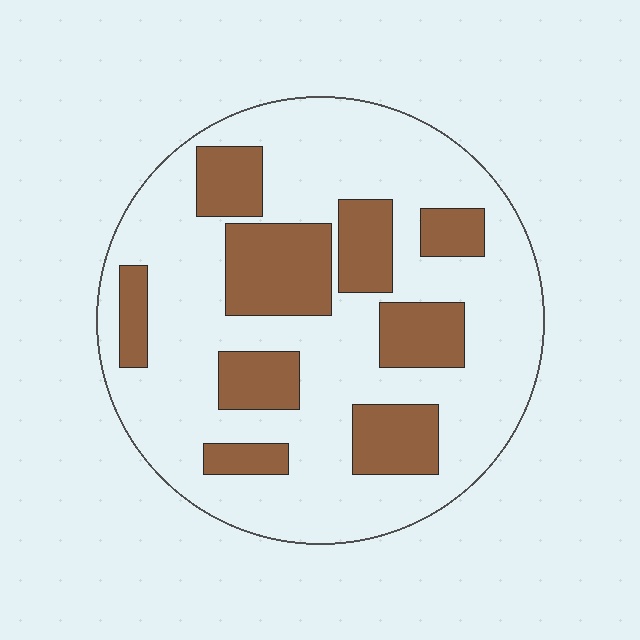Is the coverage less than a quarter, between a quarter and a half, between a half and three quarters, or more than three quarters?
Between a quarter and a half.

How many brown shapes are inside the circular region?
9.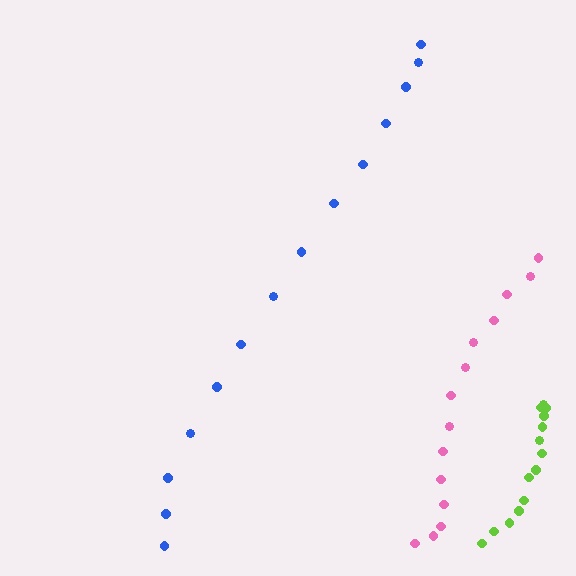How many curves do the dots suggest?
There are 3 distinct paths.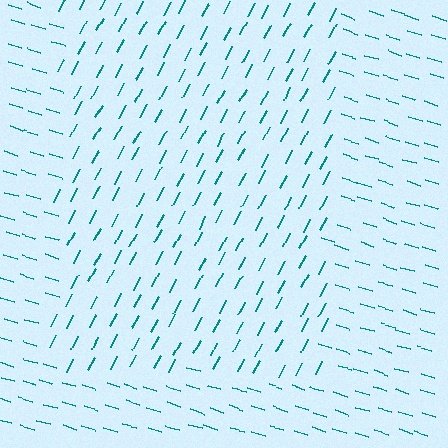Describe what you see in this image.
The image is filled with small teal line segments. A rectangle region in the image has lines oriented differently from the surrounding lines, creating a visible texture boundary.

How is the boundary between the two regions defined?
The boundary is defined purely by a change in line orientation (approximately 79 degrees difference). All lines are the same color and thickness.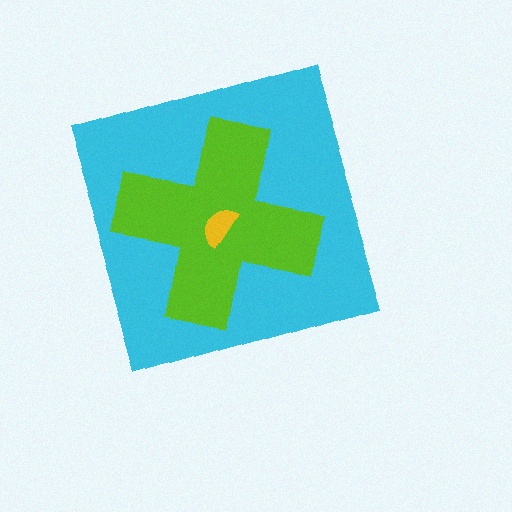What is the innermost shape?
The yellow semicircle.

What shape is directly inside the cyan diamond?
The lime cross.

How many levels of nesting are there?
3.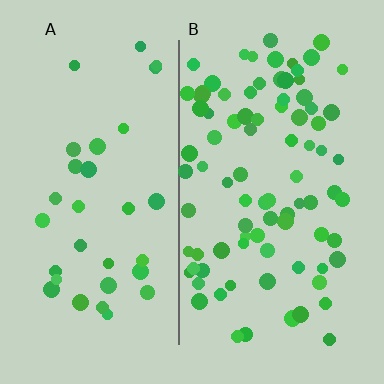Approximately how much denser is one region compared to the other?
Approximately 2.7× — region B over region A.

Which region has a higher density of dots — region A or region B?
B (the right).